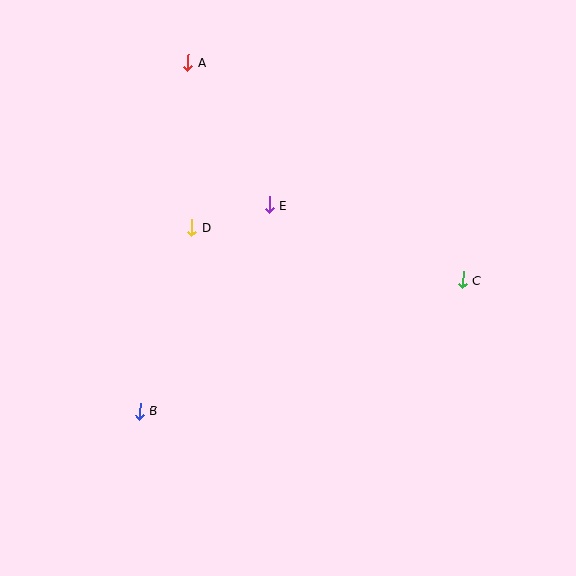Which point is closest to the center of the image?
Point E at (269, 205) is closest to the center.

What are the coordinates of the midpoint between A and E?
The midpoint between A and E is at (229, 134).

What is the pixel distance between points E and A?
The distance between E and A is 164 pixels.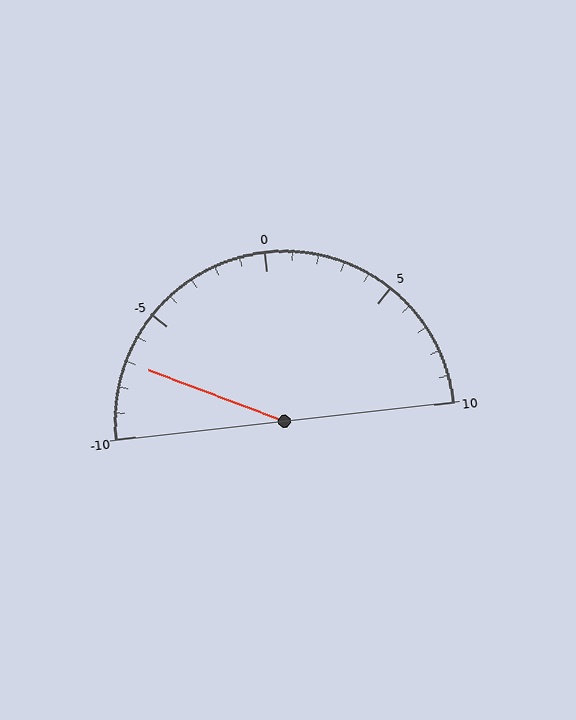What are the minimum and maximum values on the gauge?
The gauge ranges from -10 to 10.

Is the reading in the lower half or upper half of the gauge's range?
The reading is in the lower half of the range (-10 to 10).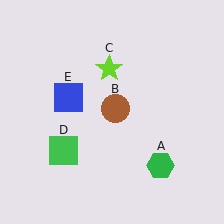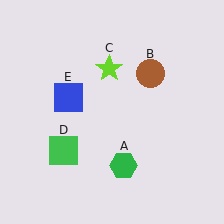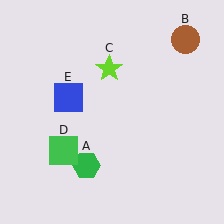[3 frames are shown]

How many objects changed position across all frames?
2 objects changed position: green hexagon (object A), brown circle (object B).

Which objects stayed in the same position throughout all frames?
Lime star (object C) and green square (object D) and blue square (object E) remained stationary.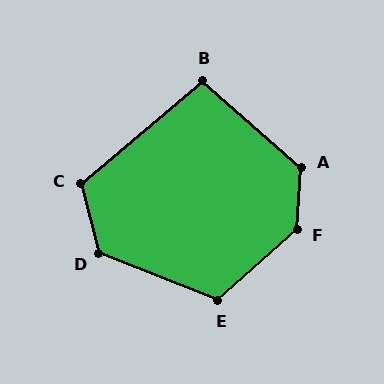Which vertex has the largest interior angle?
F, at approximately 135 degrees.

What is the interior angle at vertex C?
Approximately 116 degrees (obtuse).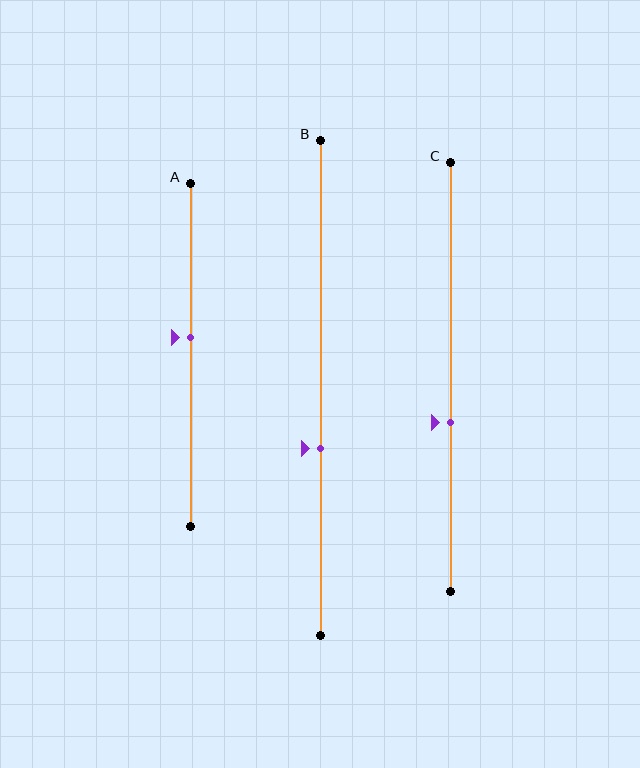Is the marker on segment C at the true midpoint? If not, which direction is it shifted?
No, the marker on segment C is shifted downward by about 11% of the segment length.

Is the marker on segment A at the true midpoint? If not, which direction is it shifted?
No, the marker on segment A is shifted upward by about 5% of the segment length.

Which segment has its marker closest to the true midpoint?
Segment A has its marker closest to the true midpoint.